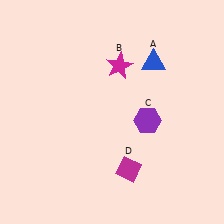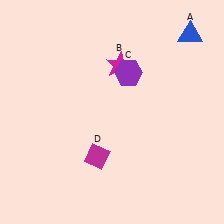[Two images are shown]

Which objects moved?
The objects that moved are: the blue triangle (A), the purple hexagon (C), the magenta diamond (D).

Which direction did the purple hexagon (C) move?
The purple hexagon (C) moved up.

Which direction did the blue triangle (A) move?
The blue triangle (A) moved right.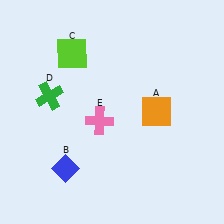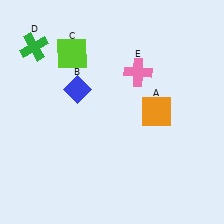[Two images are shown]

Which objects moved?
The objects that moved are: the blue diamond (B), the green cross (D), the pink cross (E).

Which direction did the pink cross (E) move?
The pink cross (E) moved up.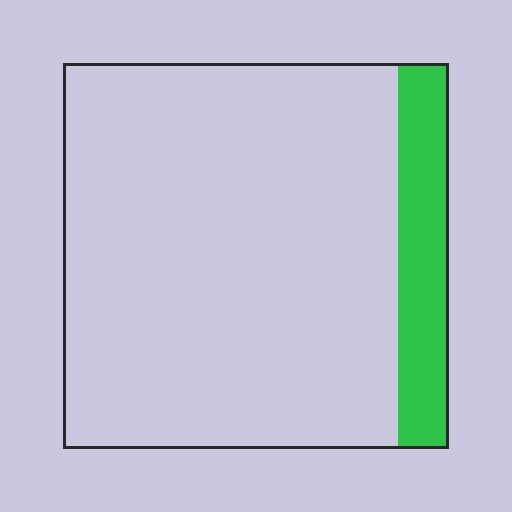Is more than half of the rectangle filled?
No.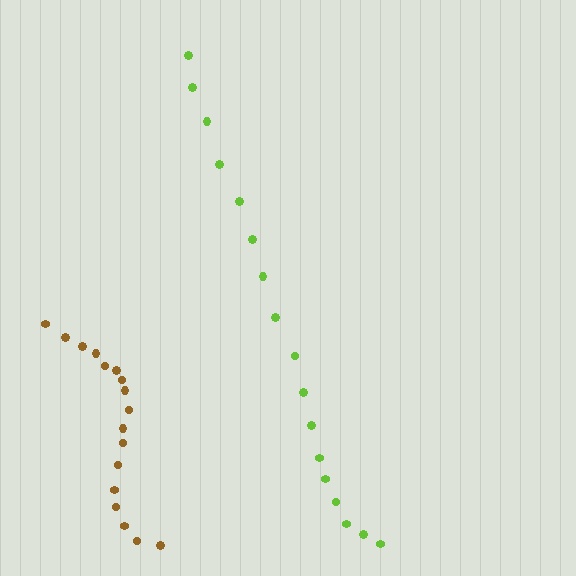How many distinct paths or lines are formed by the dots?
There are 2 distinct paths.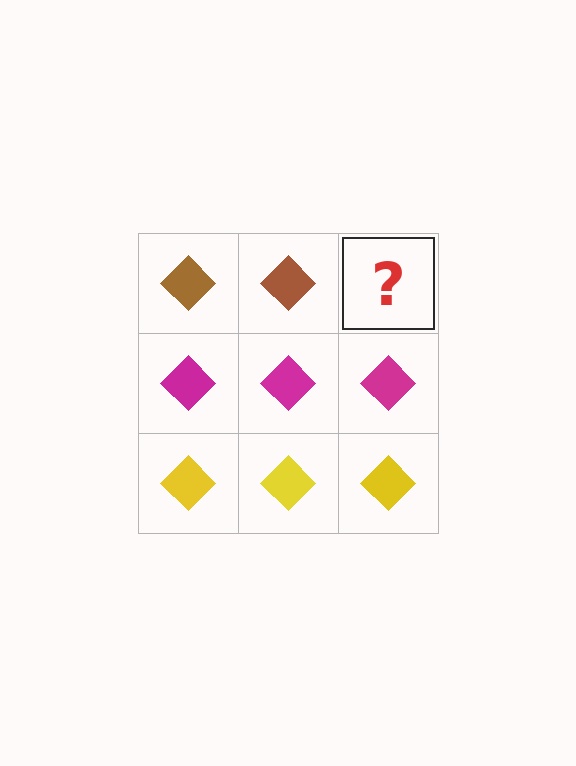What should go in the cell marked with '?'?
The missing cell should contain a brown diamond.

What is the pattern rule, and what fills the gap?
The rule is that each row has a consistent color. The gap should be filled with a brown diamond.